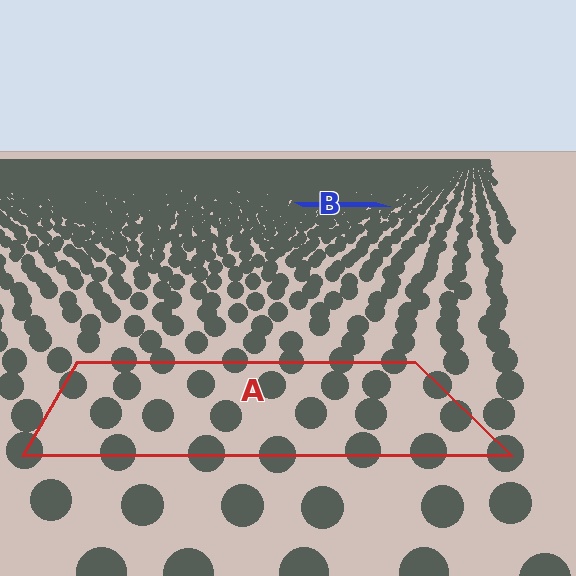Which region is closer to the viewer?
Region A is closer. The texture elements there are larger and more spread out.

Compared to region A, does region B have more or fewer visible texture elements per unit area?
Region B has more texture elements per unit area — they are packed more densely because it is farther away.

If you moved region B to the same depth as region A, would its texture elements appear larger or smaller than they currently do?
They would appear larger. At a closer depth, the same texture elements are projected at a bigger on-screen size.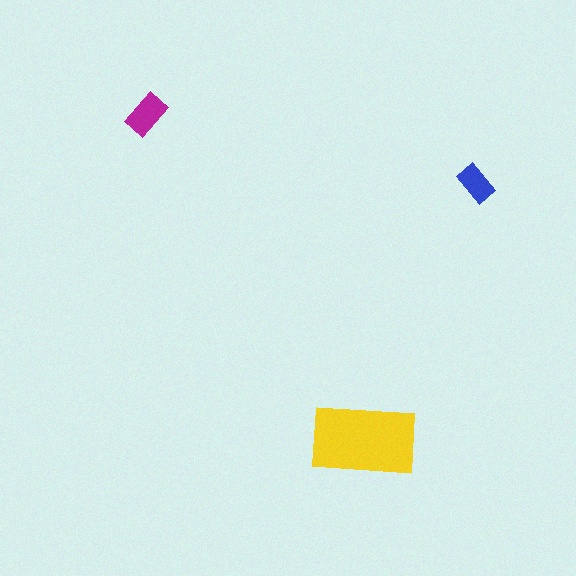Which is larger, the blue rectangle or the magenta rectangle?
The magenta one.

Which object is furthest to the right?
The blue rectangle is rightmost.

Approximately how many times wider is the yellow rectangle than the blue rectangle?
About 2.5 times wider.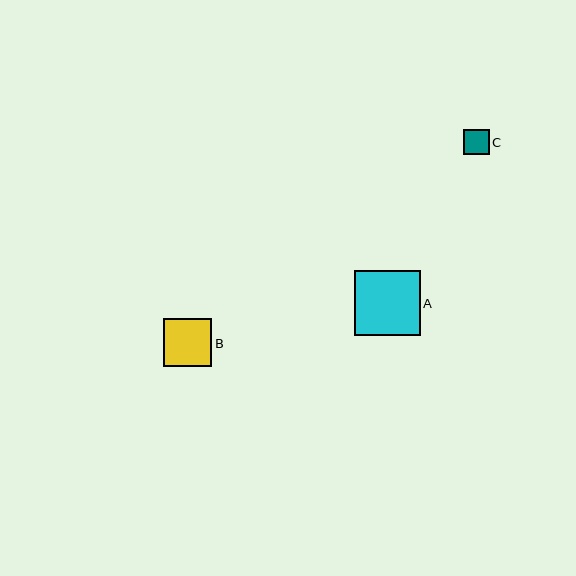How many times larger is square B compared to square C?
Square B is approximately 1.9 times the size of square C.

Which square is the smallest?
Square C is the smallest with a size of approximately 25 pixels.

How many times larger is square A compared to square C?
Square A is approximately 2.6 times the size of square C.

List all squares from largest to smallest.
From largest to smallest: A, B, C.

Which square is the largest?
Square A is the largest with a size of approximately 66 pixels.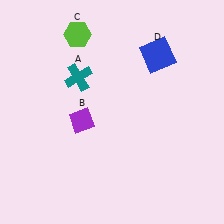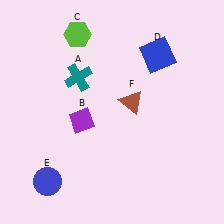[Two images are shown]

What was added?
A blue circle (E), a brown triangle (F) were added in Image 2.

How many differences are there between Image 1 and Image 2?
There are 2 differences between the two images.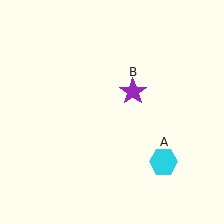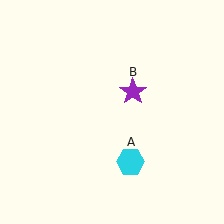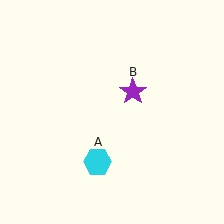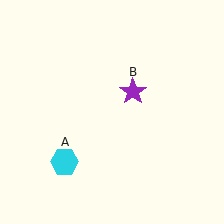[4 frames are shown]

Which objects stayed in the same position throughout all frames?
Purple star (object B) remained stationary.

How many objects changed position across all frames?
1 object changed position: cyan hexagon (object A).